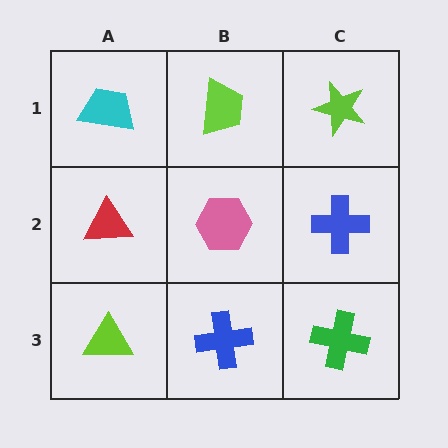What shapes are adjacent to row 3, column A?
A red triangle (row 2, column A), a blue cross (row 3, column B).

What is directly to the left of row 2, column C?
A pink hexagon.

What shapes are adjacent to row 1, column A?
A red triangle (row 2, column A), a lime trapezoid (row 1, column B).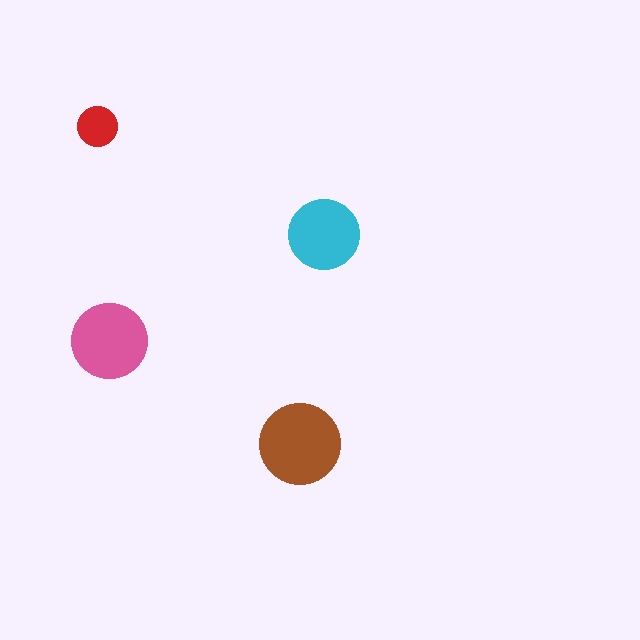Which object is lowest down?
The brown circle is bottommost.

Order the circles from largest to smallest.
the brown one, the pink one, the cyan one, the red one.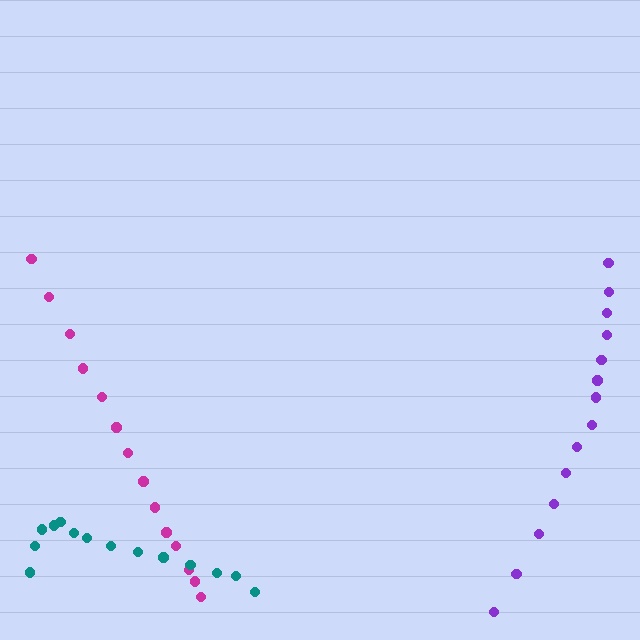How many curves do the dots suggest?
There are 3 distinct paths.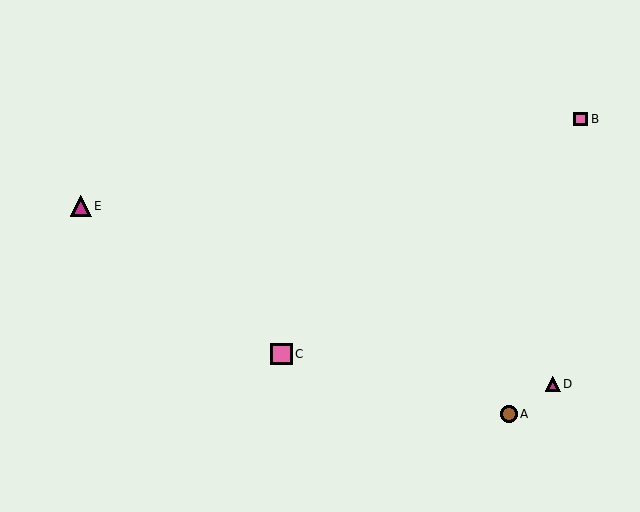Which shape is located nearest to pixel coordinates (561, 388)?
The magenta triangle (labeled D) at (553, 384) is nearest to that location.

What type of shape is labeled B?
Shape B is a pink square.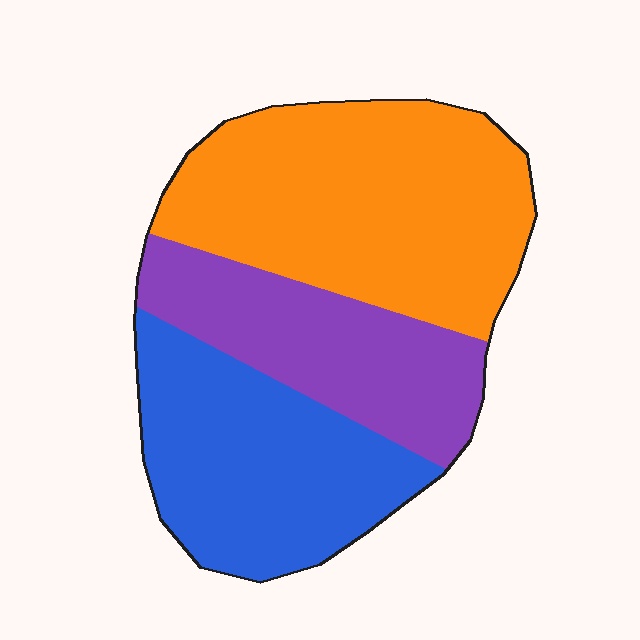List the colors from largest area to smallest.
From largest to smallest: orange, blue, purple.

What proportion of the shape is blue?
Blue takes up about one third (1/3) of the shape.